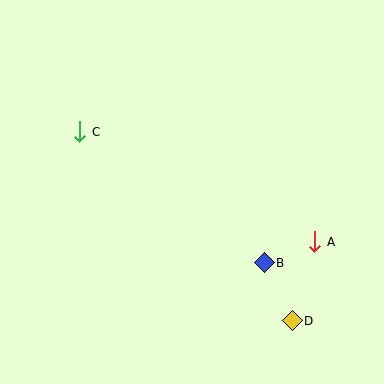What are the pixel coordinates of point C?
Point C is at (80, 132).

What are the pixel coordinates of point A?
Point A is at (315, 242).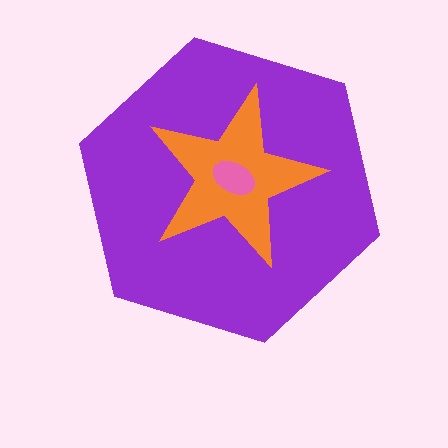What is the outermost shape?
The purple hexagon.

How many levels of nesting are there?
3.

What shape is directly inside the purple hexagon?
The orange star.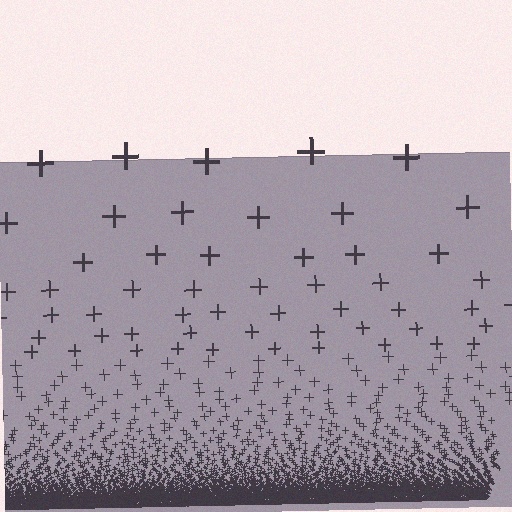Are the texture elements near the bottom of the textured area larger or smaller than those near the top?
Smaller. The gradient is inverted — elements near the bottom are smaller and denser.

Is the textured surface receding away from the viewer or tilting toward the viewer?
The surface appears to tilt toward the viewer. Texture elements get larger and sparser toward the top.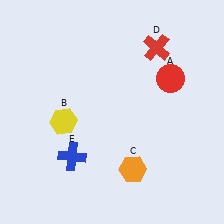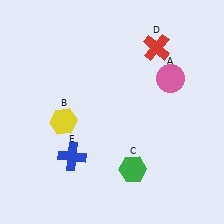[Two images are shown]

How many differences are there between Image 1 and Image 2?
There are 2 differences between the two images.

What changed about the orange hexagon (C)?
In Image 1, C is orange. In Image 2, it changed to green.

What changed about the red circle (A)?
In Image 1, A is red. In Image 2, it changed to pink.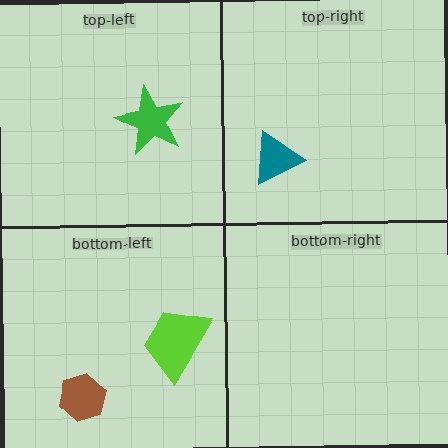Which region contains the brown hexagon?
The bottom-left region.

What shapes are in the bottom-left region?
The brown hexagon, the lime trapezoid.